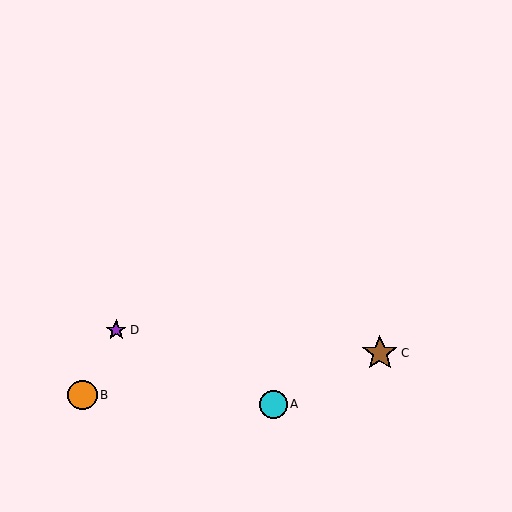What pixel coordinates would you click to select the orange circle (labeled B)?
Click at (83, 395) to select the orange circle B.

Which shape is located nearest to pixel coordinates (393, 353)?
The brown star (labeled C) at (380, 353) is nearest to that location.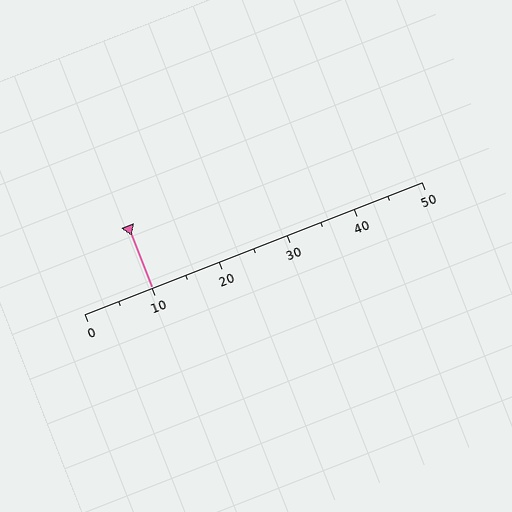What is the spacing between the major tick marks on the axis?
The major ticks are spaced 10 apart.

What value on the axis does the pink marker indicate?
The marker indicates approximately 10.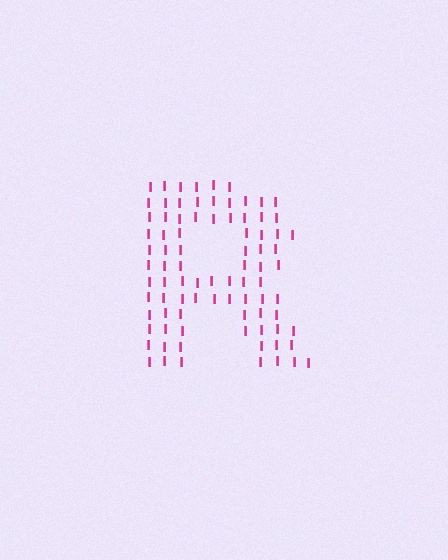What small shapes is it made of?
It is made of small letter I's.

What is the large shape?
The large shape is the letter R.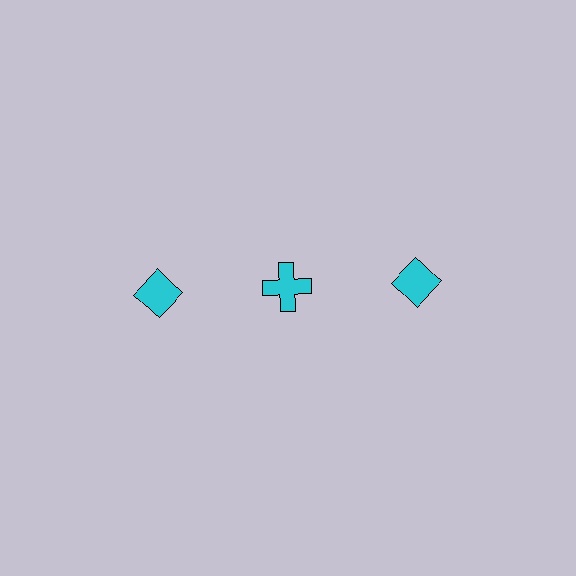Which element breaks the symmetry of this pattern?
The cyan cross in the top row, second from left column breaks the symmetry. All other shapes are cyan diamonds.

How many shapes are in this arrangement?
There are 3 shapes arranged in a grid pattern.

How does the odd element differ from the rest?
It has a different shape: cross instead of diamond.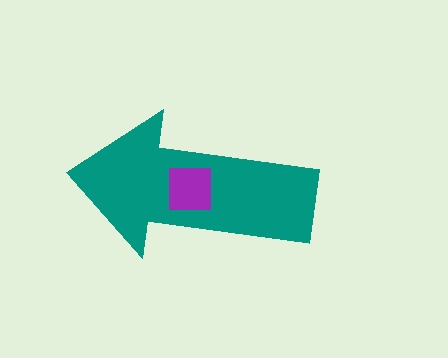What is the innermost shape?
The purple square.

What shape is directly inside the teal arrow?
The purple square.